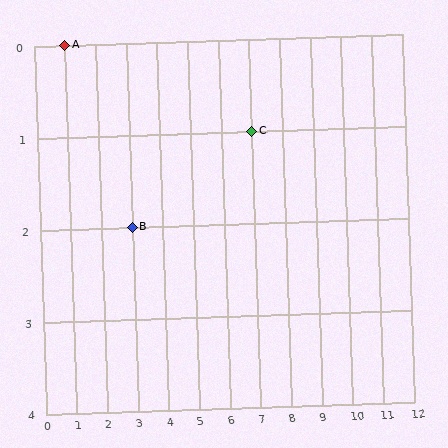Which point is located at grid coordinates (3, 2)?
Point B is at (3, 2).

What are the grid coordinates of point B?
Point B is at grid coordinates (3, 2).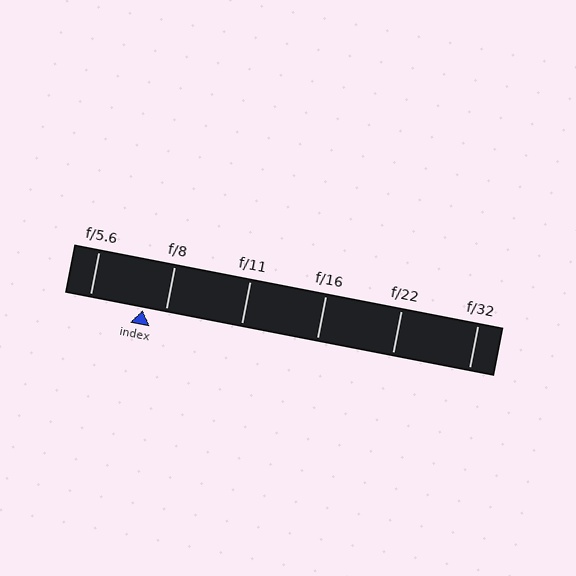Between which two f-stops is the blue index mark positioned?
The index mark is between f/5.6 and f/8.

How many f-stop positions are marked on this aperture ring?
There are 6 f-stop positions marked.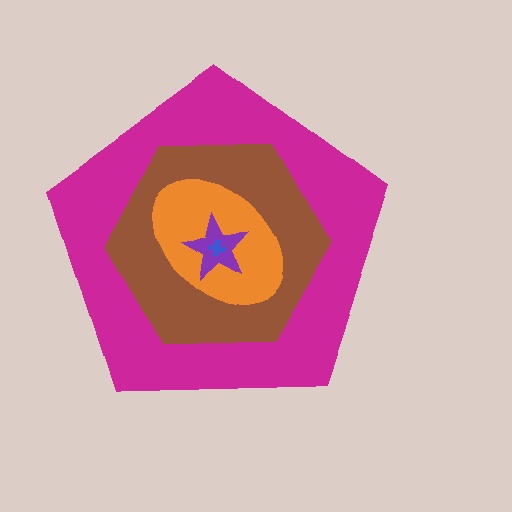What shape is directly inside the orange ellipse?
The purple star.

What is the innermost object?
The blue cross.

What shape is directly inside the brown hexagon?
The orange ellipse.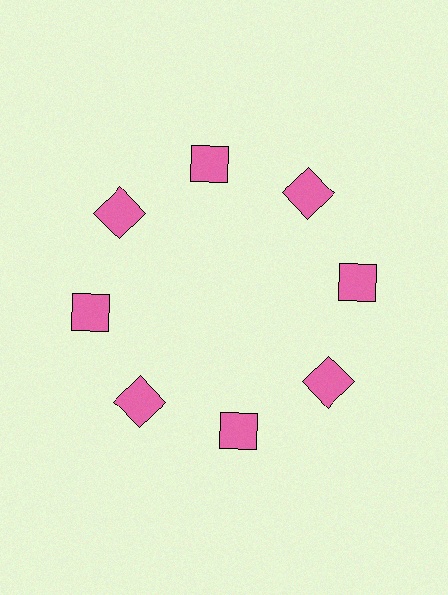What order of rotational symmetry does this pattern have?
This pattern has 8-fold rotational symmetry.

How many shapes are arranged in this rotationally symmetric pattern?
There are 8 shapes, arranged in 8 groups of 1.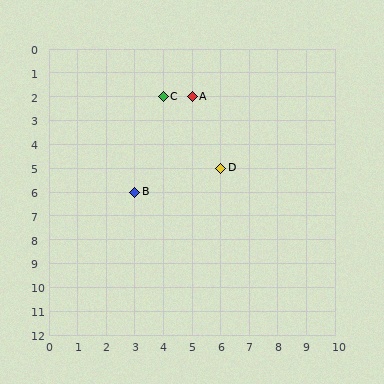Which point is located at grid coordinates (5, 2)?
Point A is at (5, 2).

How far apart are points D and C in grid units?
Points D and C are 2 columns and 3 rows apart (about 3.6 grid units diagonally).